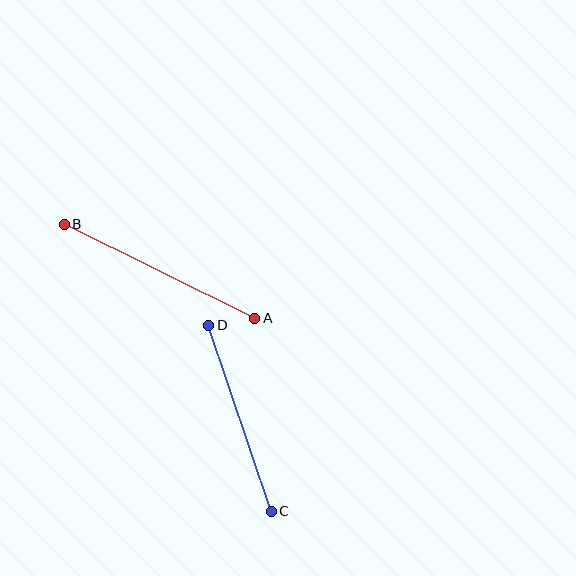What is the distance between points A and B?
The distance is approximately 213 pixels.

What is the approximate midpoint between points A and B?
The midpoint is at approximately (159, 271) pixels.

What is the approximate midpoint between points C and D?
The midpoint is at approximately (240, 418) pixels.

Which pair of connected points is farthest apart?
Points A and B are farthest apart.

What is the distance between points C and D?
The distance is approximately 196 pixels.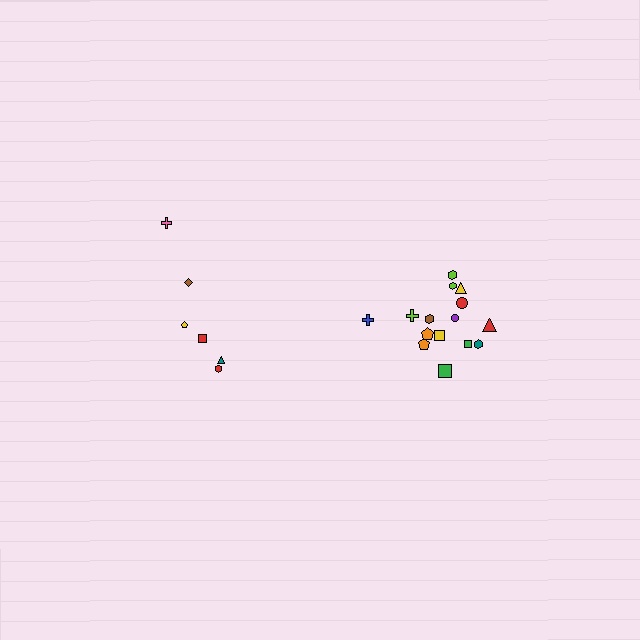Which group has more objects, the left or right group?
The right group.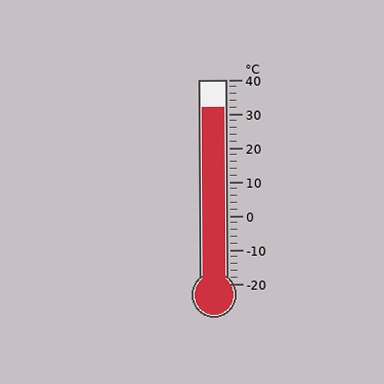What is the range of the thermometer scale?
The thermometer scale ranges from -20°C to 40°C.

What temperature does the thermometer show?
The thermometer shows approximately 32°C.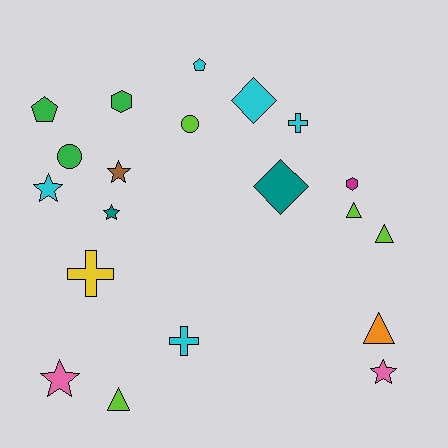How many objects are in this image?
There are 20 objects.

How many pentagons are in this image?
There are 2 pentagons.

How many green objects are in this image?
There are 3 green objects.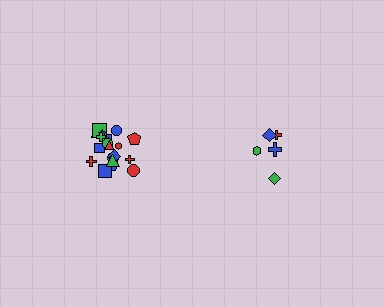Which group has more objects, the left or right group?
The left group.